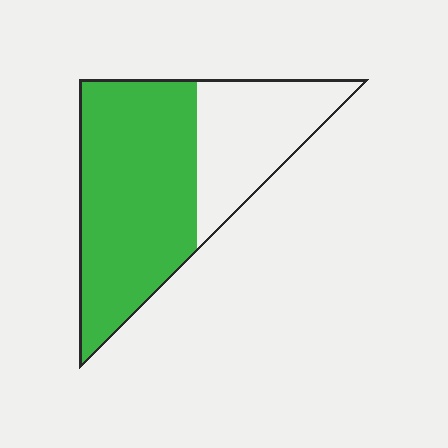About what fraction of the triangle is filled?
About two thirds (2/3).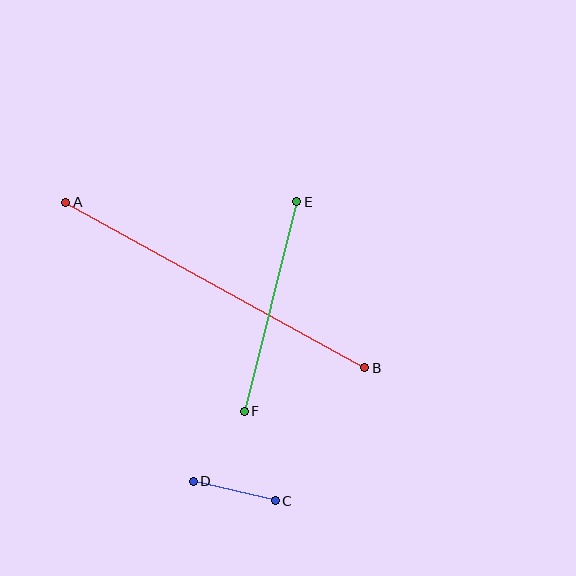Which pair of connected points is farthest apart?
Points A and B are farthest apart.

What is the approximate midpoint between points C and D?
The midpoint is at approximately (234, 491) pixels.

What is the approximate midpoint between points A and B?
The midpoint is at approximately (215, 285) pixels.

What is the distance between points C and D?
The distance is approximately 84 pixels.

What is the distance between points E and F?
The distance is approximately 216 pixels.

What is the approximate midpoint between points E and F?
The midpoint is at approximately (270, 307) pixels.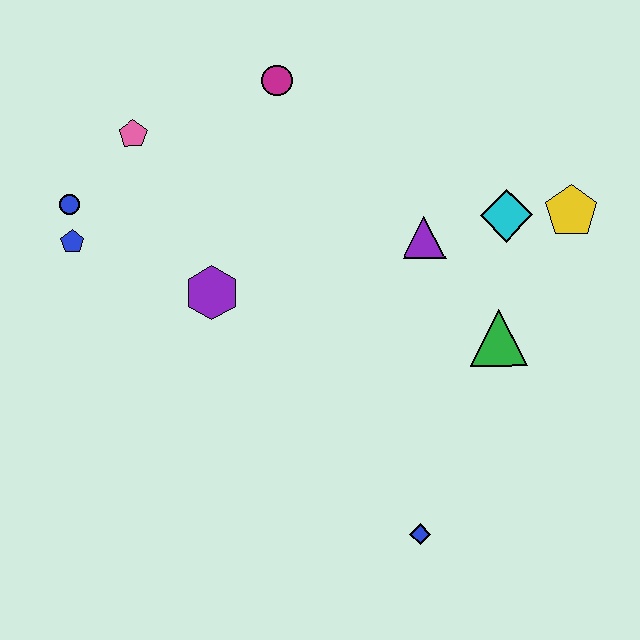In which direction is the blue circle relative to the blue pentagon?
The blue circle is above the blue pentagon.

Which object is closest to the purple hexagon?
The blue pentagon is closest to the purple hexagon.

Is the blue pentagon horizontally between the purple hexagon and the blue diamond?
No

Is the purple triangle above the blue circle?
No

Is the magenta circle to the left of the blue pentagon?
No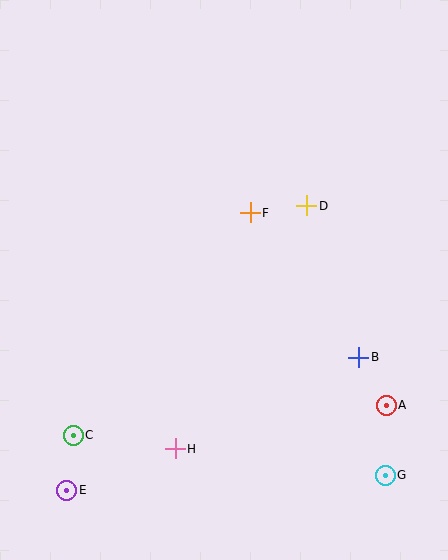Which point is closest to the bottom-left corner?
Point E is closest to the bottom-left corner.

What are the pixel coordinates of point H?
Point H is at (175, 449).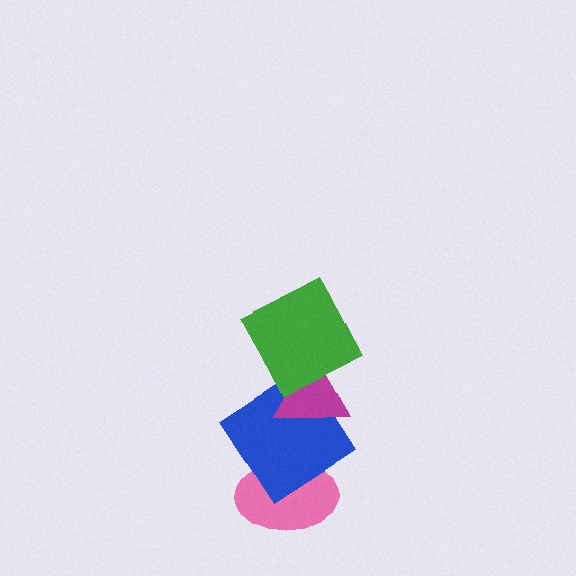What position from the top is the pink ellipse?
The pink ellipse is 4th from the top.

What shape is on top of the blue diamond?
The magenta triangle is on top of the blue diamond.